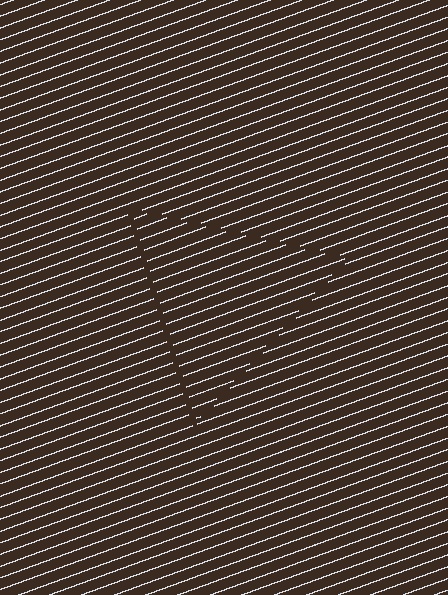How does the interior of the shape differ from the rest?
The interior of the shape contains the same grating, shifted by half a period — the contour is defined by the phase discontinuity where line-ends from the inner and outer gratings abut.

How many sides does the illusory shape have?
3 sides — the line-ends trace a triangle.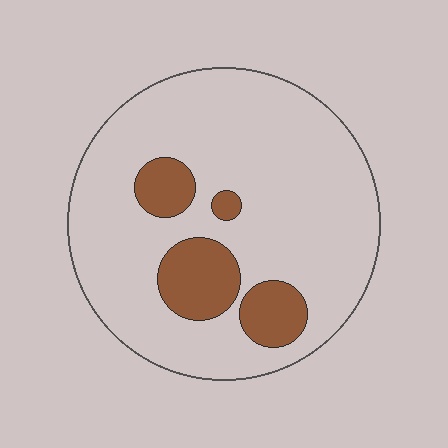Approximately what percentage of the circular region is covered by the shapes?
Approximately 15%.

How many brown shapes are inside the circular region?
4.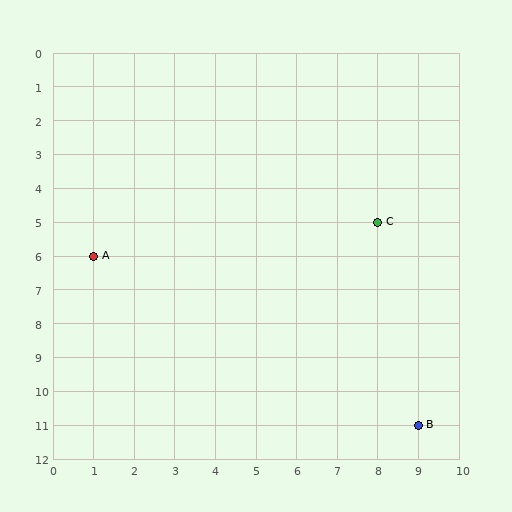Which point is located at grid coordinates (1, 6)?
Point A is at (1, 6).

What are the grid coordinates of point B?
Point B is at grid coordinates (9, 11).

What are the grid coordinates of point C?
Point C is at grid coordinates (8, 5).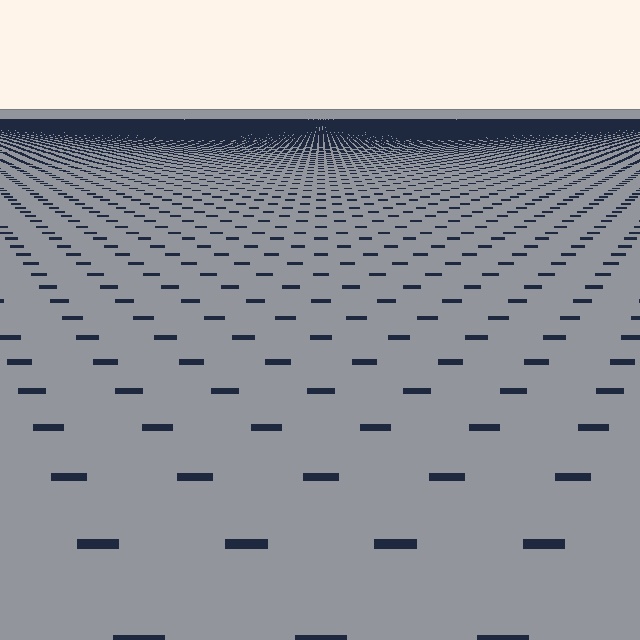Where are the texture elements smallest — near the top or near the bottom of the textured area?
Near the top.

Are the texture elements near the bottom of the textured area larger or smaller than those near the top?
Larger. Near the bottom, elements are closer to the viewer and appear at a bigger on-screen size.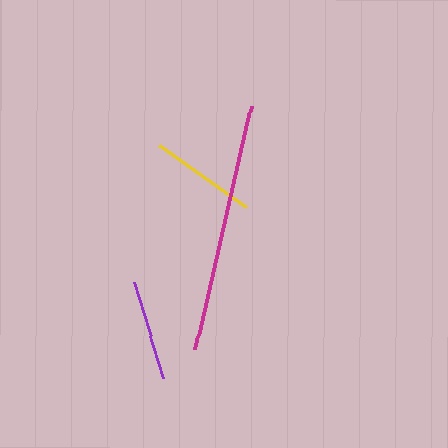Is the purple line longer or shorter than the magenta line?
The magenta line is longer than the purple line.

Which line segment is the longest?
The magenta line is the longest at approximately 249 pixels.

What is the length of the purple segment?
The purple segment is approximately 101 pixels long.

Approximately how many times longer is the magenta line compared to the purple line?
The magenta line is approximately 2.5 times the length of the purple line.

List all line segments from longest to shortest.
From longest to shortest: magenta, yellow, purple.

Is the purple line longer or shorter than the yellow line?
The yellow line is longer than the purple line.